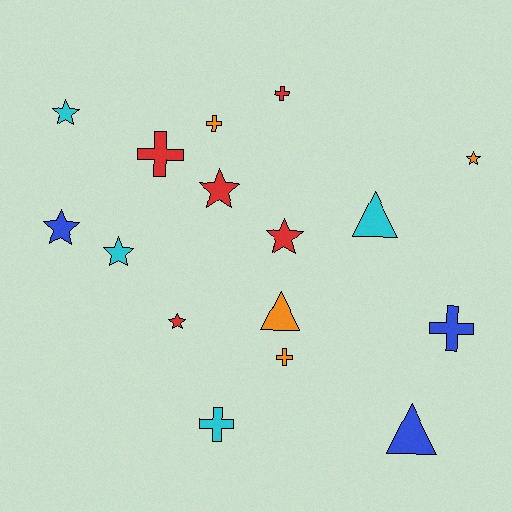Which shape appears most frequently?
Star, with 7 objects.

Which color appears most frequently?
Red, with 5 objects.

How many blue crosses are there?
There is 1 blue cross.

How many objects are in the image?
There are 16 objects.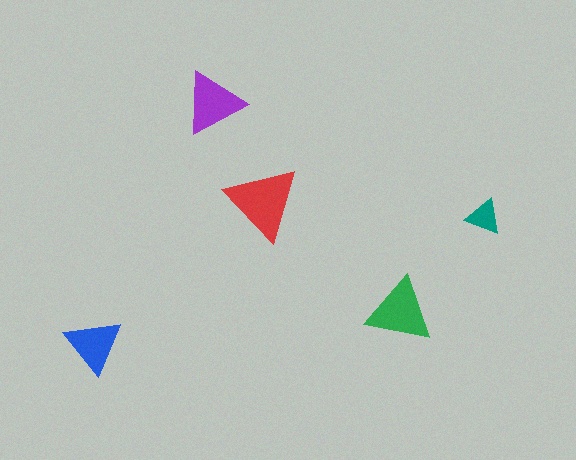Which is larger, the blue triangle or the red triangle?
The red one.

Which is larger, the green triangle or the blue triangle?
The green one.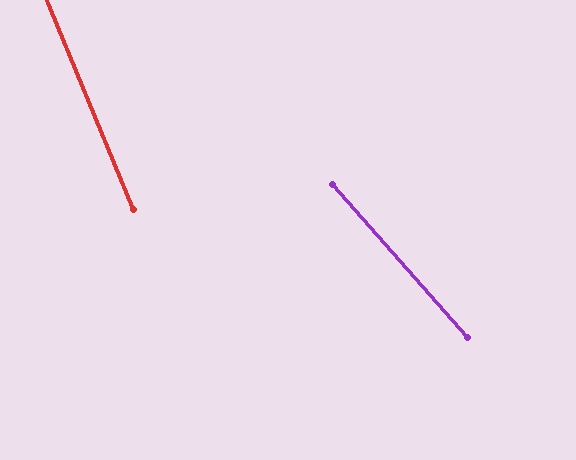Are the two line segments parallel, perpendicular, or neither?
Neither parallel nor perpendicular — they differ by about 19°.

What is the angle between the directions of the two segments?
Approximately 19 degrees.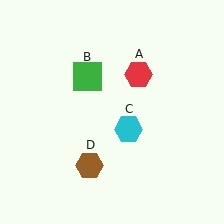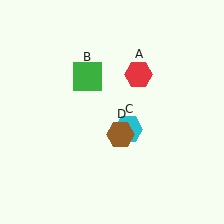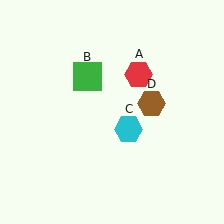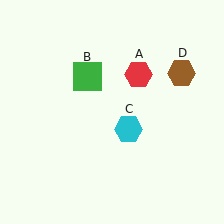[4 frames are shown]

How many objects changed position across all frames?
1 object changed position: brown hexagon (object D).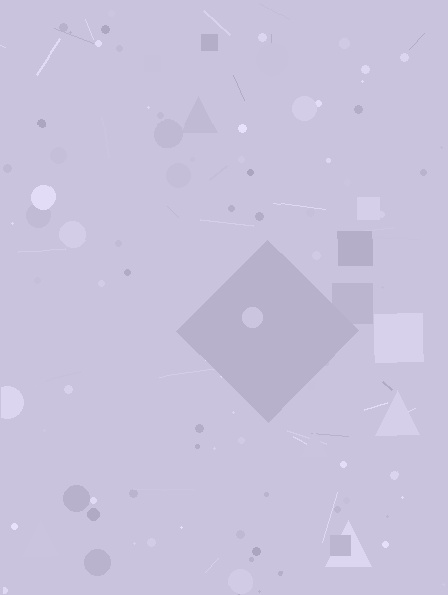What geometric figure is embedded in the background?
A diamond is embedded in the background.